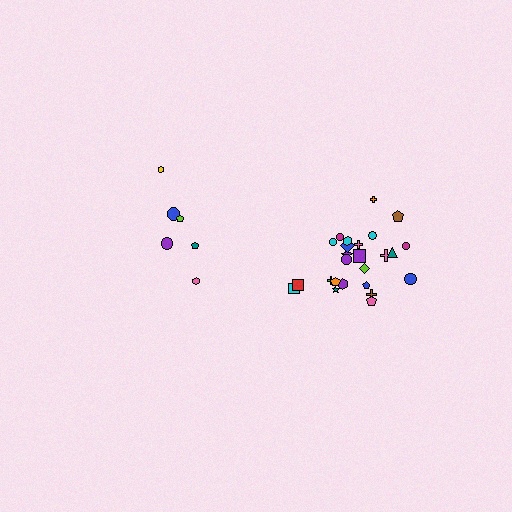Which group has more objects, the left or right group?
The right group.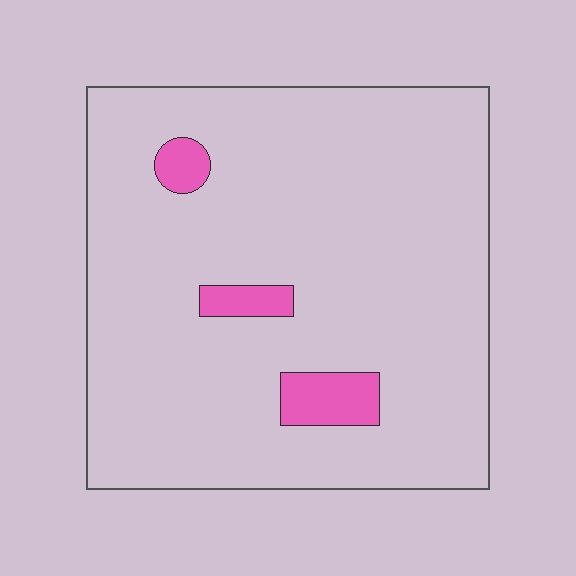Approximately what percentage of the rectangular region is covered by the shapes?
Approximately 5%.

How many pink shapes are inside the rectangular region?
3.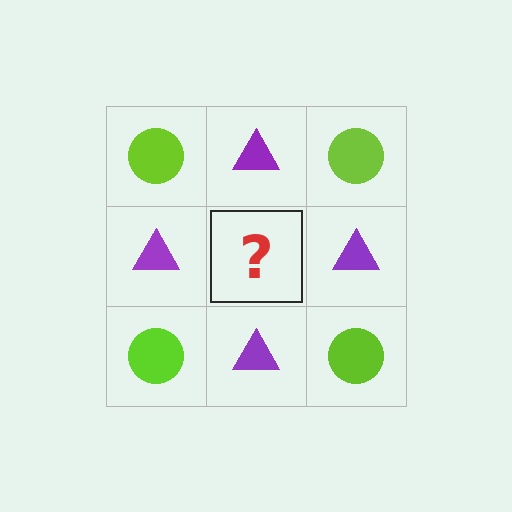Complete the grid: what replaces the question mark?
The question mark should be replaced with a lime circle.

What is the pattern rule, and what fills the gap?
The rule is that it alternates lime circle and purple triangle in a checkerboard pattern. The gap should be filled with a lime circle.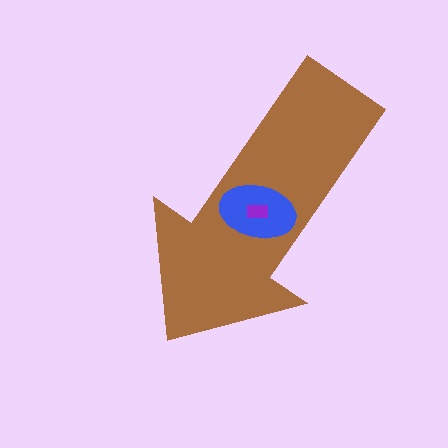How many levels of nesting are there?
3.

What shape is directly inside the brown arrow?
The blue ellipse.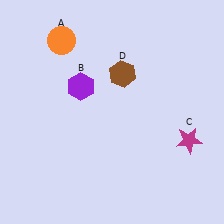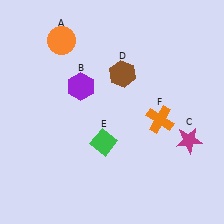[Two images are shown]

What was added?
A green diamond (E), an orange cross (F) were added in Image 2.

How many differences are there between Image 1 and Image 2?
There are 2 differences between the two images.